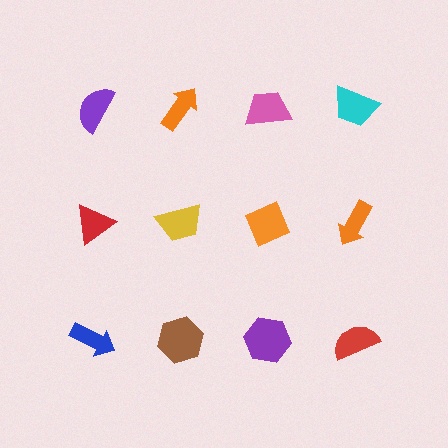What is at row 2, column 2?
A yellow trapezoid.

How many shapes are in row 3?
4 shapes.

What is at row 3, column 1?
A blue arrow.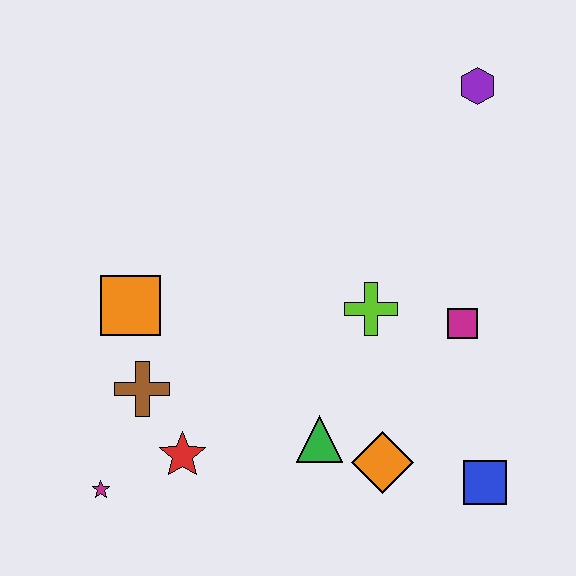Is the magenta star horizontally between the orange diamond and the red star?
No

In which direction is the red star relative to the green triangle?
The red star is to the left of the green triangle.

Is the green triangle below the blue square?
No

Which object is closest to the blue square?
The orange diamond is closest to the blue square.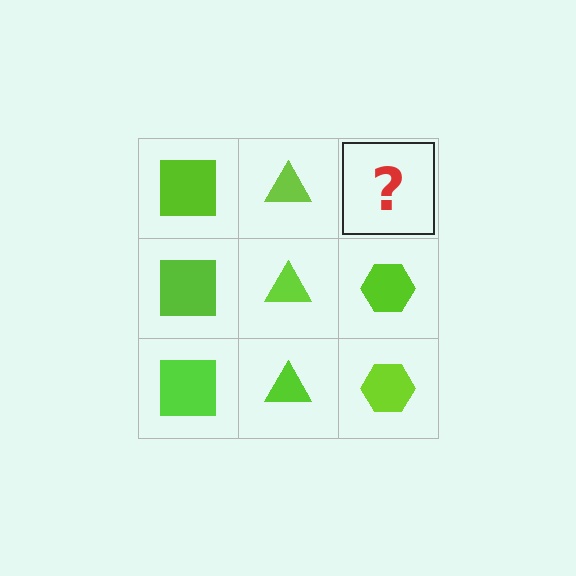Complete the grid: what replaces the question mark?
The question mark should be replaced with a lime hexagon.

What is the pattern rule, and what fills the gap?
The rule is that each column has a consistent shape. The gap should be filled with a lime hexagon.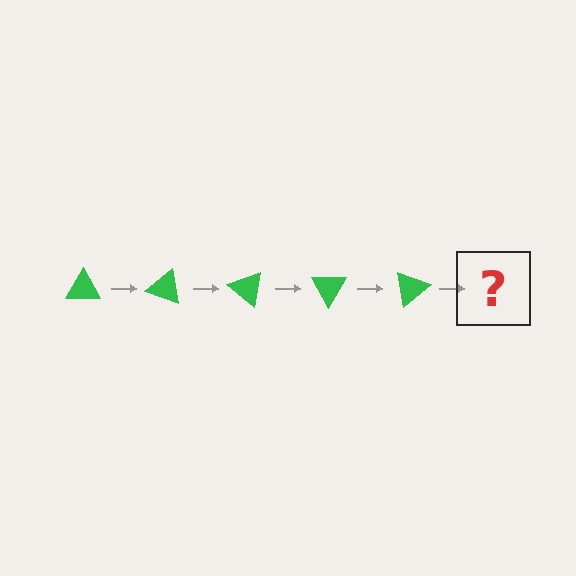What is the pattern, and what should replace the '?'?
The pattern is that the triangle rotates 20 degrees each step. The '?' should be a green triangle rotated 100 degrees.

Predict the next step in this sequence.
The next step is a green triangle rotated 100 degrees.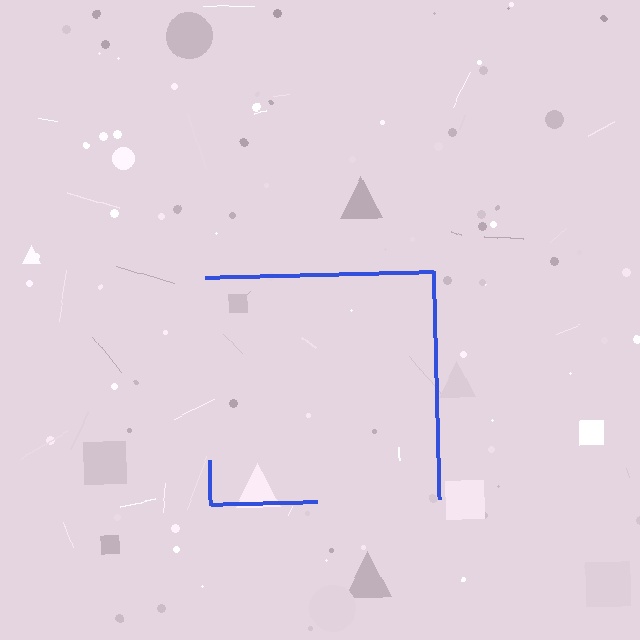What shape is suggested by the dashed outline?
The dashed outline suggests a square.